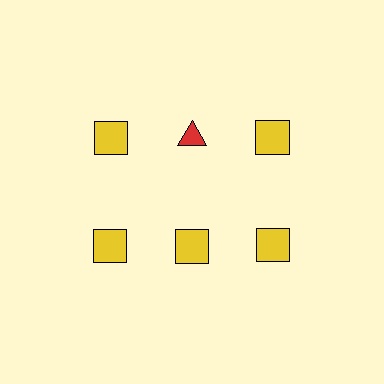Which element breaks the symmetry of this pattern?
The red triangle in the top row, second from left column breaks the symmetry. All other shapes are yellow squares.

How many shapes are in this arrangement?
There are 6 shapes arranged in a grid pattern.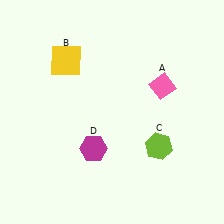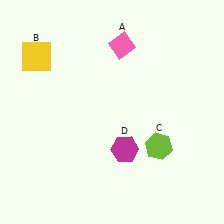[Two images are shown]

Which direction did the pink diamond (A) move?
The pink diamond (A) moved up.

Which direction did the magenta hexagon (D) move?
The magenta hexagon (D) moved right.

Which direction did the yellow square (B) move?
The yellow square (B) moved left.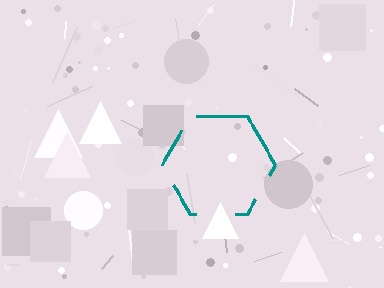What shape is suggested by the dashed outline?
The dashed outline suggests a hexagon.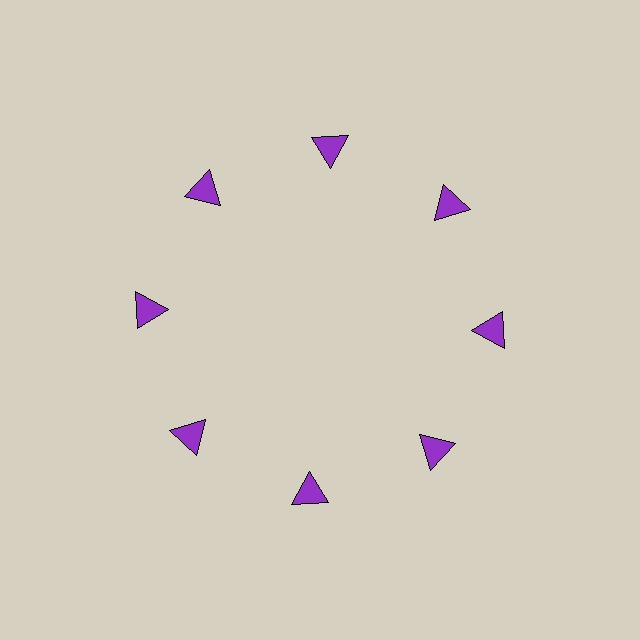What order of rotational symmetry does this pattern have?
This pattern has 8-fold rotational symmetry.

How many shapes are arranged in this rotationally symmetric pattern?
There are 8 shapes, arranged in 8 groups of 1.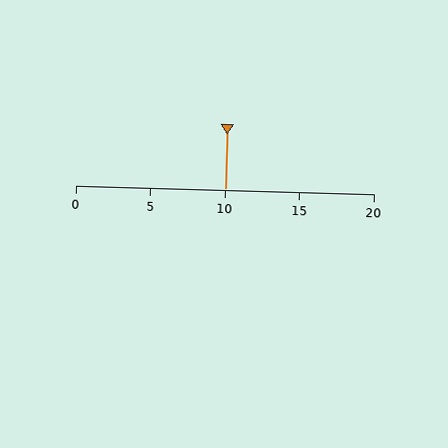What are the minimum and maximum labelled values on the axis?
The axis runs from 0 to 20.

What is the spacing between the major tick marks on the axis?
The major ticks are spaced 5 apart.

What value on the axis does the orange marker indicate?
The marker indicates approximately 10.